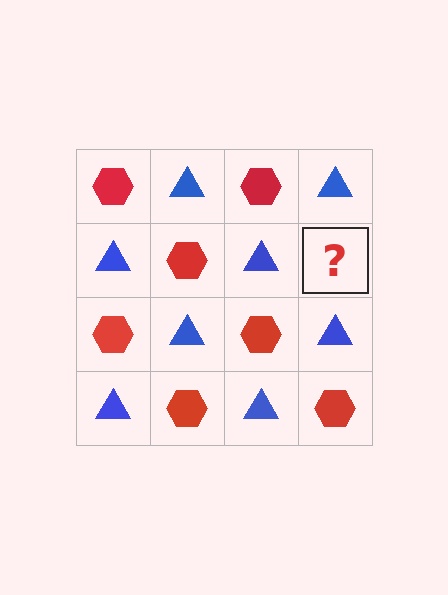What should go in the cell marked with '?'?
The missing cell should contain a red hexagon.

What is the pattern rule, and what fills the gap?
The rule is that it alternates red hexagon and blue triangle in a checkerboard pattern. The gap should be filled with a red hexagon.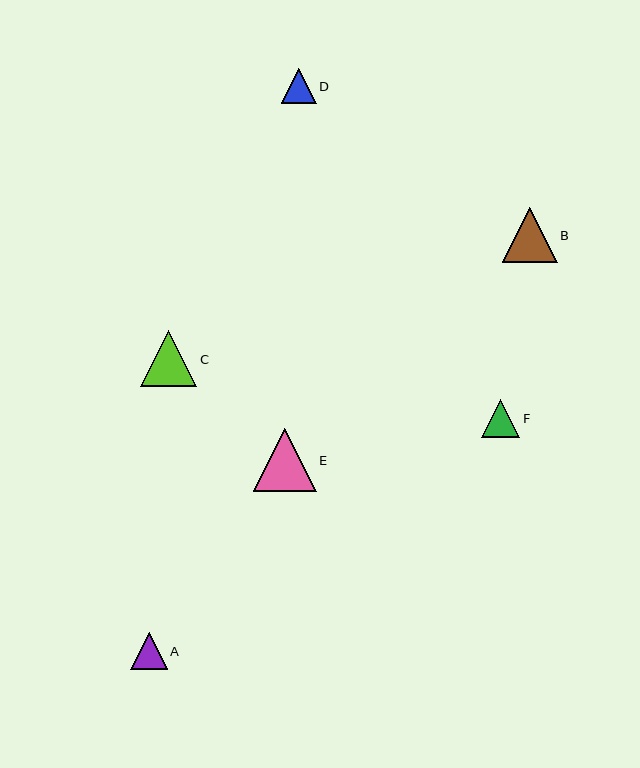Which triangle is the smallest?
Triangle D is the smallest with a size of approximately 35 pixels.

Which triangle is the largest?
Triangle E is the largest with a size of approximately 63 pixels.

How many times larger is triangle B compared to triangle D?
Triangle B is approximately 1.6 times the size of triangle D.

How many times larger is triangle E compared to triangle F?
Triangle E is approximately 1.6 times the size of triangle F.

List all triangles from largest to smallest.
From largest to smallest: E, C, B, F, A, D.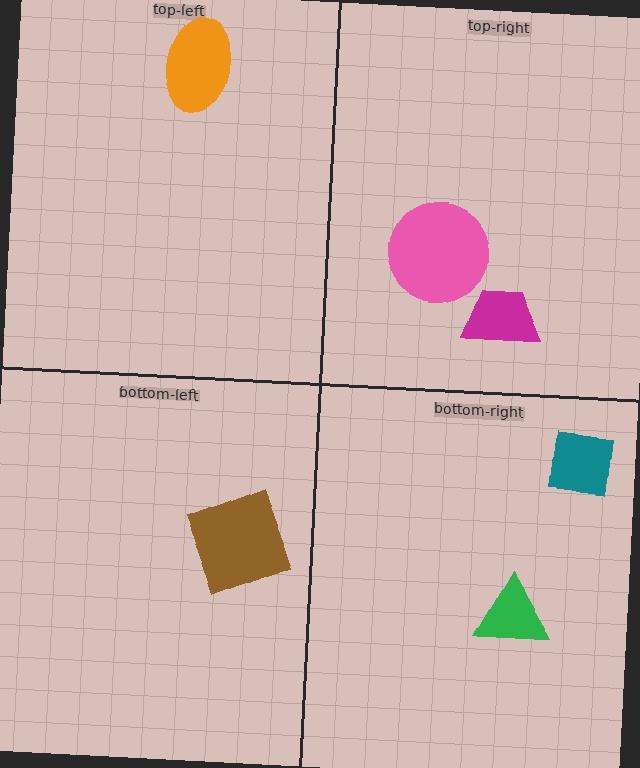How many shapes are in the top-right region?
2.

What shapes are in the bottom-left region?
The brown square.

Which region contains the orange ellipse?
The top-left region.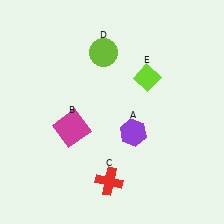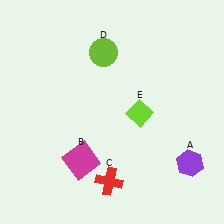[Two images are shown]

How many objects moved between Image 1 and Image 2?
3 objects moved between the two images.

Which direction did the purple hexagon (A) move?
The purple hexagon (A) moved right.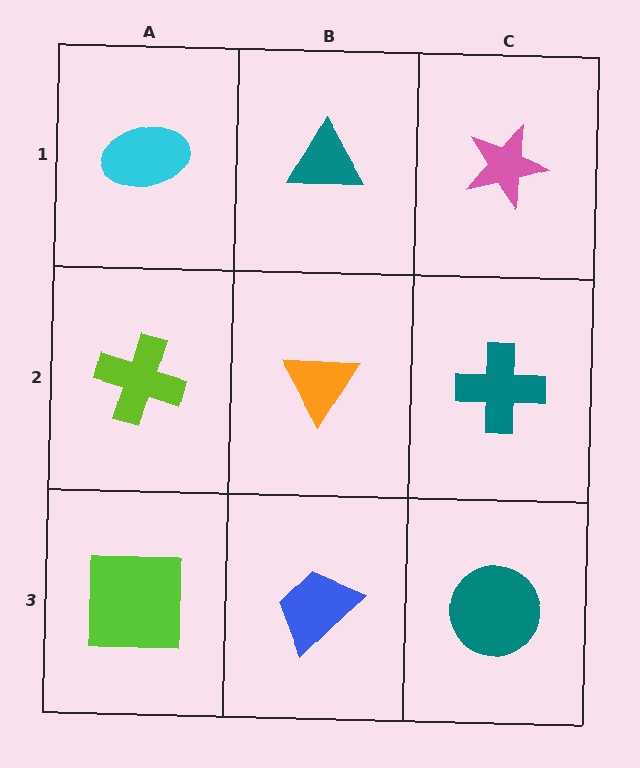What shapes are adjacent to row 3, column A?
A lime cross (row 2, column A), a blue trapezoid (row 3, column B).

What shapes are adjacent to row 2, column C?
A pink star (row 1, column C), a teal circle (row 3, column C), an orange triangle (row 2, column B).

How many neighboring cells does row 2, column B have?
4.